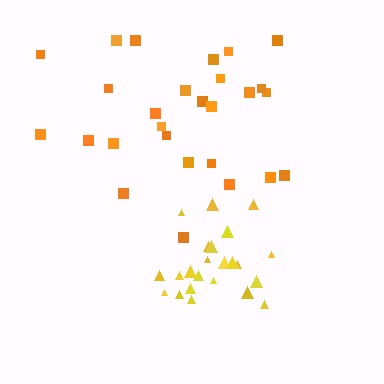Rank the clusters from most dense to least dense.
yellow, orange.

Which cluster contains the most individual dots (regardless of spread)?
Orange (27).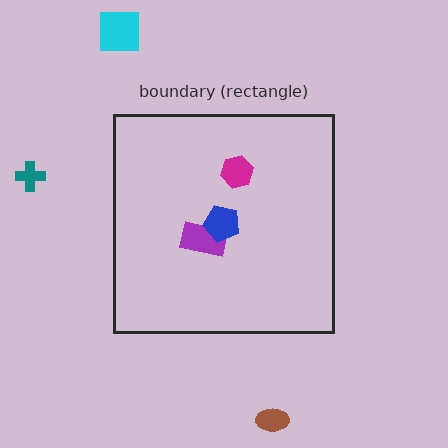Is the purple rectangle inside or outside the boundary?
Inside.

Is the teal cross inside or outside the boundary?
Outside.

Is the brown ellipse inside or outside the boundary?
Outside.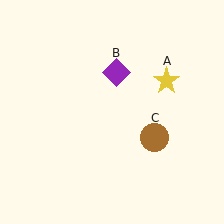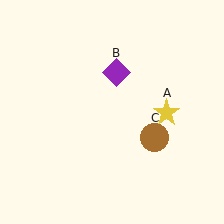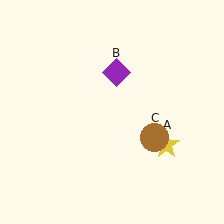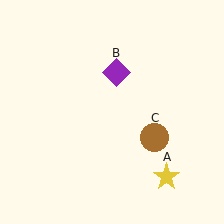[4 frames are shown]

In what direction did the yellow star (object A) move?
The yellow star (object A) moved down.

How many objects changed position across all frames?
1 object changed position: yellow star (object A).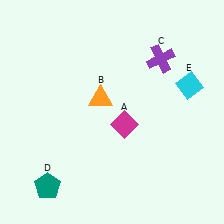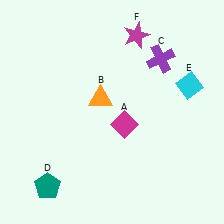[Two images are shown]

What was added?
A magenta star (F) was added in Image 2.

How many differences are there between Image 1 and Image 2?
There is 1 difference between the two images.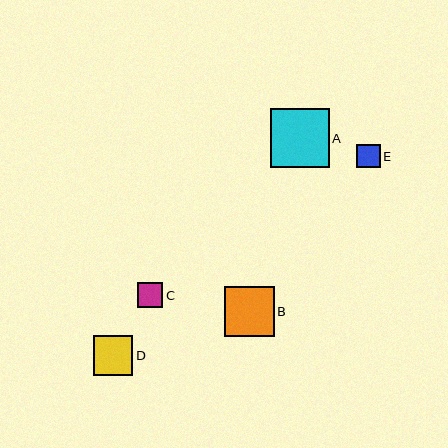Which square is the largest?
Square A is the largest with a size of approximately 58 pixels.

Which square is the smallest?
Square E is the smallest with a size of approximately 24 pixels.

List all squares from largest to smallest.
From largest to smallest: A, B, D, C, E.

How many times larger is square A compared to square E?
Square A is approximately 2.5 times the size of square E.